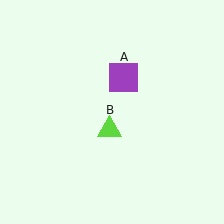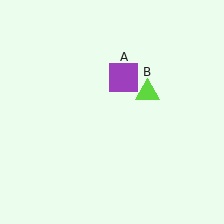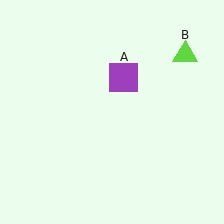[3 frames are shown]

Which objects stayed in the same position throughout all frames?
Purple square (object A) remained stationary.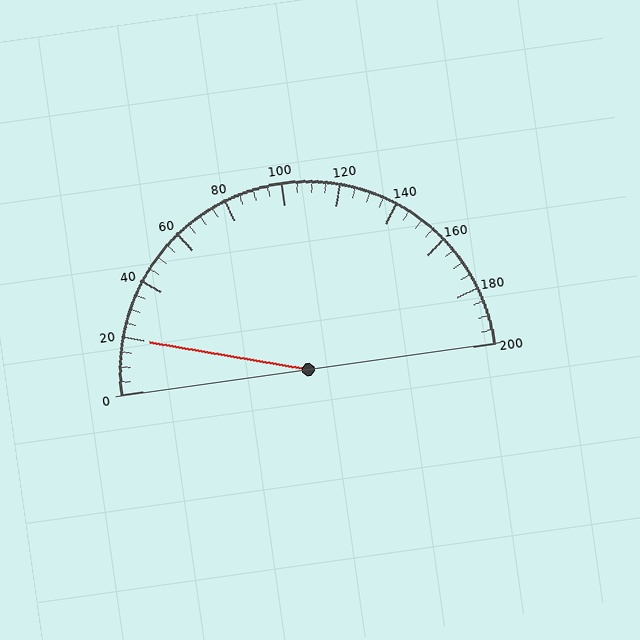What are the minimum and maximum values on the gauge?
The gauge ranges from 0 to 200.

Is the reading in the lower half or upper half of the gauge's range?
The reading is in the lower half of the range (0 to 200).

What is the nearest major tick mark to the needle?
The nearest major tick mark is 20.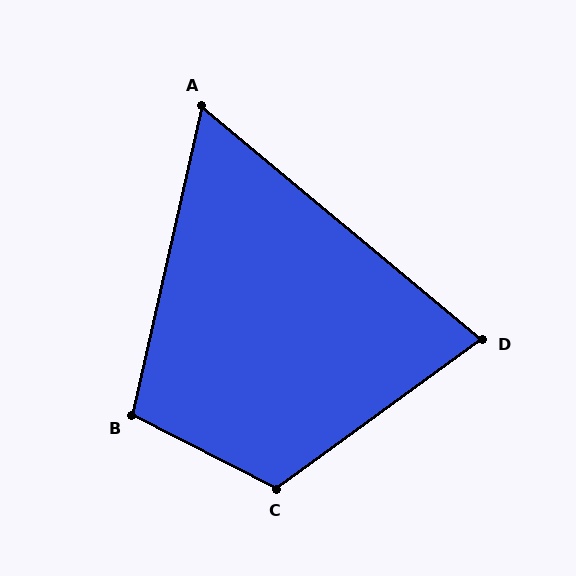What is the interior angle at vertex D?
Approximately 76 degrees (acute).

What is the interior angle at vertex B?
Approximately 104 degrees (obtuse).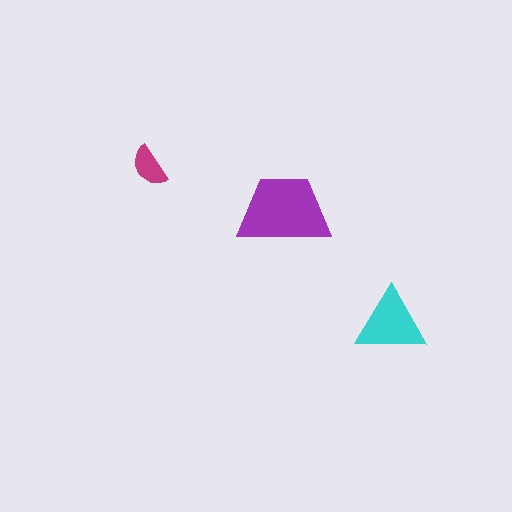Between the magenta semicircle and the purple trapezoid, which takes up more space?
The purple trapezoid.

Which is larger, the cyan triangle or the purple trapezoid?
The purple trapezoid.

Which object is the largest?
The purple trapezoid.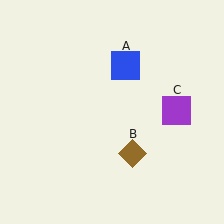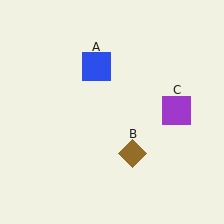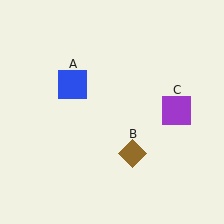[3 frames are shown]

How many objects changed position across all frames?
1 object changed position: blue square (object A).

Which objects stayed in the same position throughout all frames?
Brown diamond (object B) and purple square (object C) remained stationary.